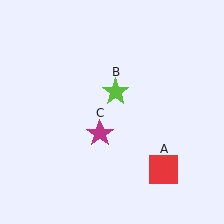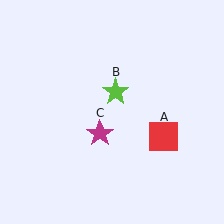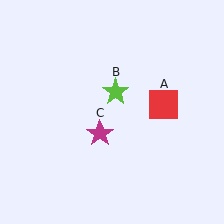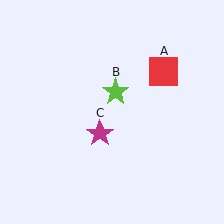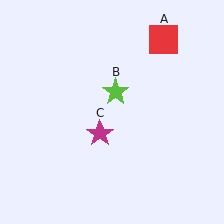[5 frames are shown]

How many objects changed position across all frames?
1 object changed position: red square (object A).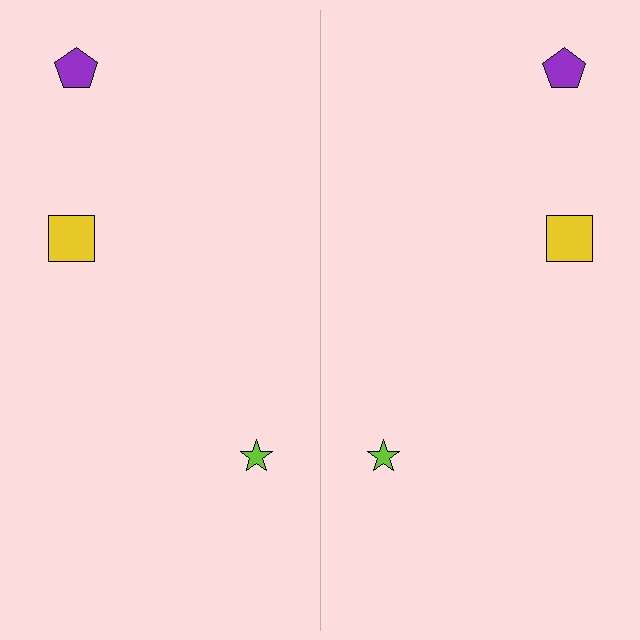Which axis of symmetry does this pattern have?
The pattern has a vertical axis of symmetry running through the center of the image.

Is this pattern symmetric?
Yes, this pattern has bilateral (reflection) symmetry.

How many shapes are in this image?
There are 6 shapes in this image.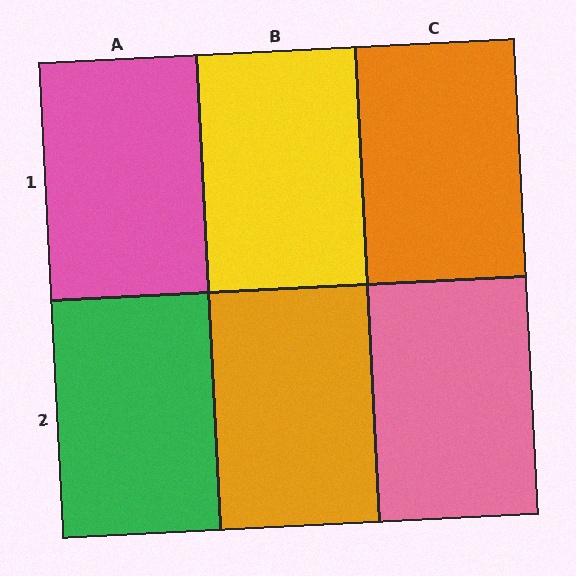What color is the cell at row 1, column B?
Yellow.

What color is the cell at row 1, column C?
Orange.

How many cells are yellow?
1 cell is yellow.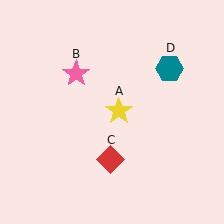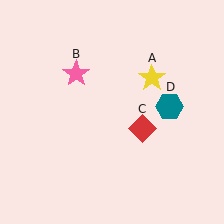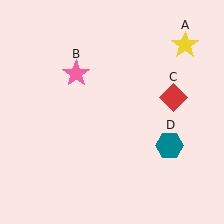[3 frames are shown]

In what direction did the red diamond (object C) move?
The red diamond (object C) moved up and to the right.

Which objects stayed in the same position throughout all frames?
Pink star (object B) remained stationary.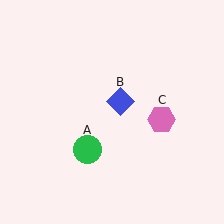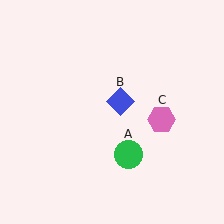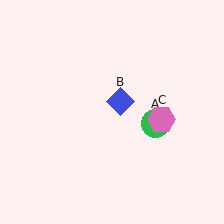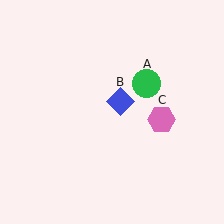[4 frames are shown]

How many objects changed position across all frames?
1 object changed position: green circle (object A).